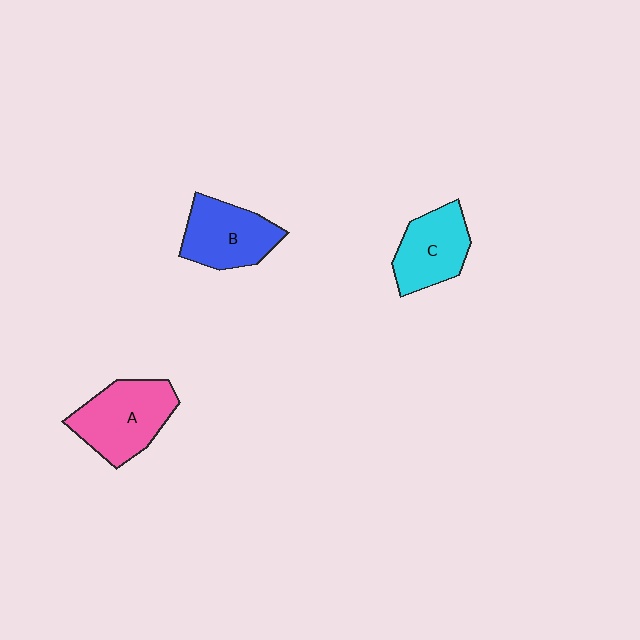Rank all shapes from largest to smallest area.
From largest to smallest: A (pink), B (blue), C (cyan).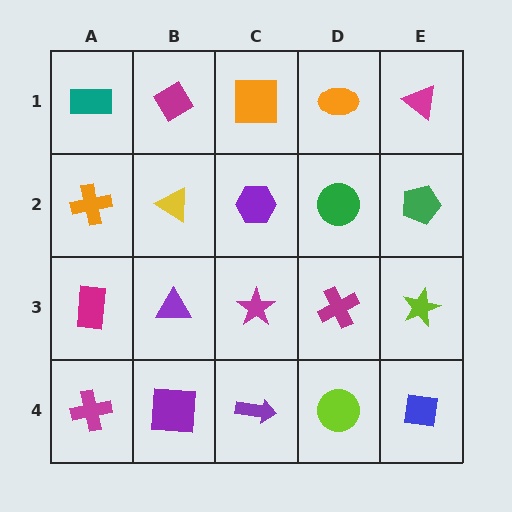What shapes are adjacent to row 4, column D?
A magenta cross (row 3, column D), a purple arrow (row 4, column C), a blue square (row 4, column E).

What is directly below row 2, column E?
A lime star.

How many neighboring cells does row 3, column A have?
3.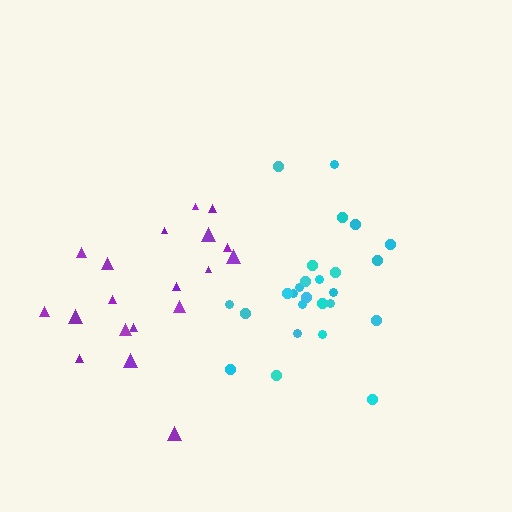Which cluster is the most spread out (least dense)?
Purple.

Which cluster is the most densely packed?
Cyan.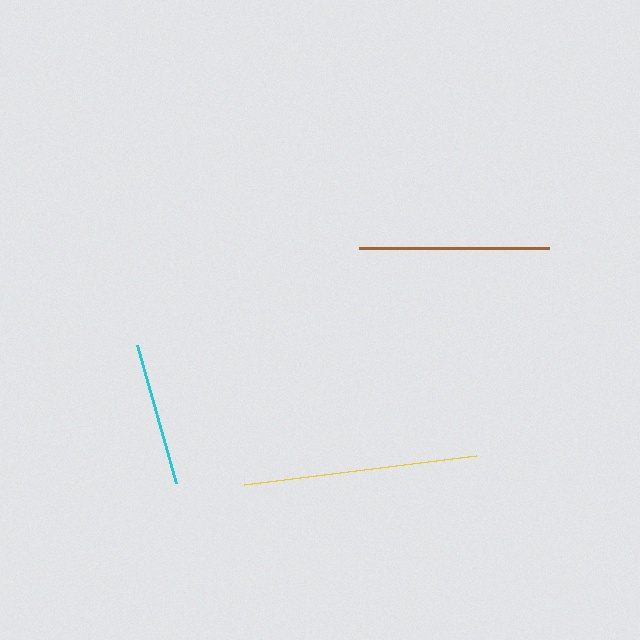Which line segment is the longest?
The yellow line is the longest at approximately 234 pixels.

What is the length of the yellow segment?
The yellow segment is approximately 234 pixels long.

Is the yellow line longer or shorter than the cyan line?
The yellow line is longer than the cyan line.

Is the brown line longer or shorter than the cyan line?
The brown line is longer than the cyan line.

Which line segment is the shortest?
The cyan line is the shortest at approximately 144 pixels.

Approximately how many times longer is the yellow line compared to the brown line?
The yellow line is approximately 1.2 times the length of the brown line.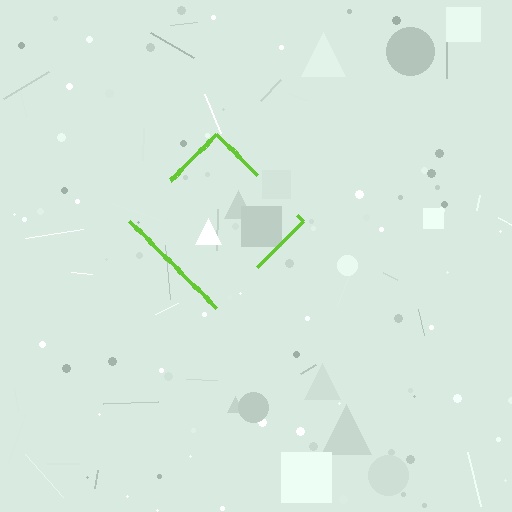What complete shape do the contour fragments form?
The contour fragments form a diamond.